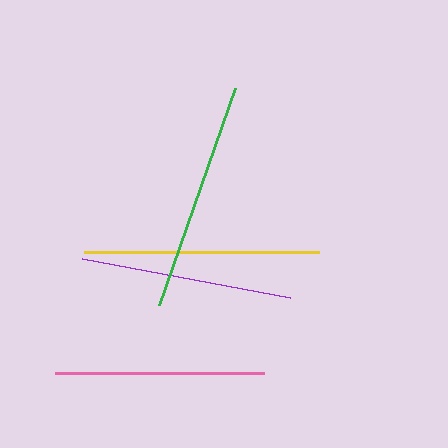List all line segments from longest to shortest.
From longest to shortest: yellow, green, purple, pink.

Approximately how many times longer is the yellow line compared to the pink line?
The yellow line is approximately 1.1 times the length of the pink line.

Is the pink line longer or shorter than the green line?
The green line is longer than the pink line.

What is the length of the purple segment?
The purple segment is approximately 212 pixels long.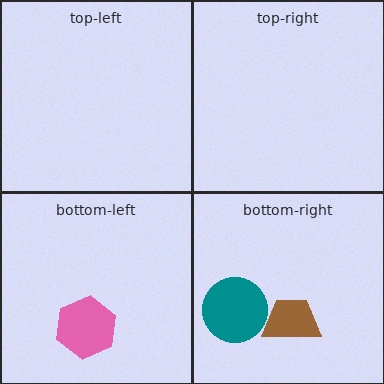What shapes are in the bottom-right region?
The brown trapezoid, the teal circle.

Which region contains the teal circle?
The bottom-right region.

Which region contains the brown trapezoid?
The bottom-right region.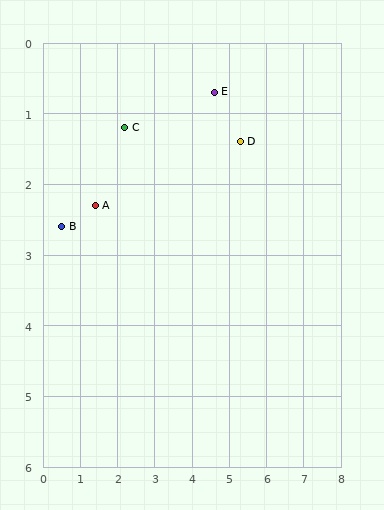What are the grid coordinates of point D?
Point D is at approximately (5.3, 1.4).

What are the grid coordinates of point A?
Point A is at approximately (1.4, 2.3).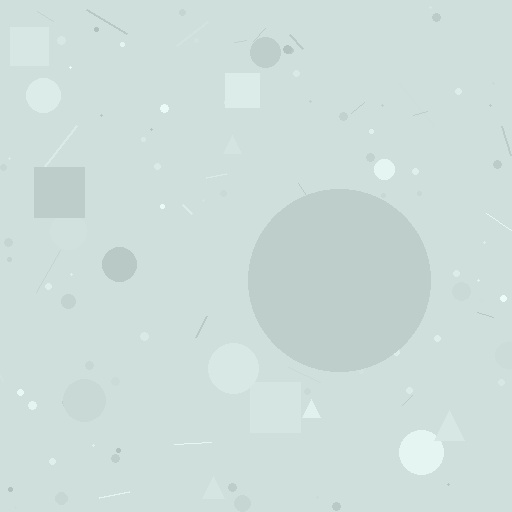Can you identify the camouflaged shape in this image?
The camouflaged shape is a circle.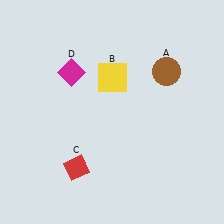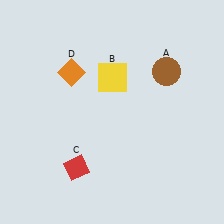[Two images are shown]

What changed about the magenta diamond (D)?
In Image 1, D is magenta. In Image 2, it changed to orange.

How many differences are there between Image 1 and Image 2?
There is 1 difference between the two images.